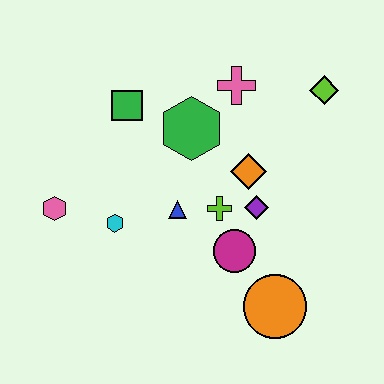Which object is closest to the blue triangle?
The lime cross is closest to the blue triangle.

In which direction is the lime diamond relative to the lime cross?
The lime diamond is above the lime cross.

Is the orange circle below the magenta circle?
Yes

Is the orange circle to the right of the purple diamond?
Yes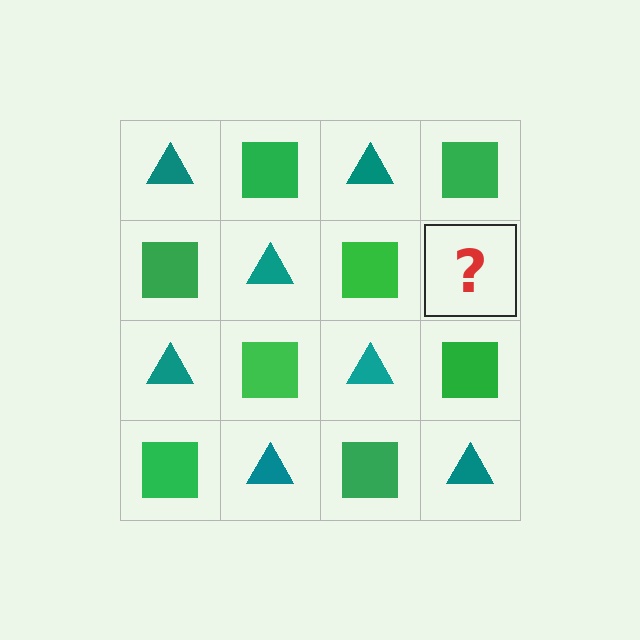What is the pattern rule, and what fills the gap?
The rule is that it alternates teal triangle and green square in a checkerboard pattern. The gap should be filled with a teal triangle.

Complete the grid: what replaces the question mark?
The question mark should be replaced with a teal triangle.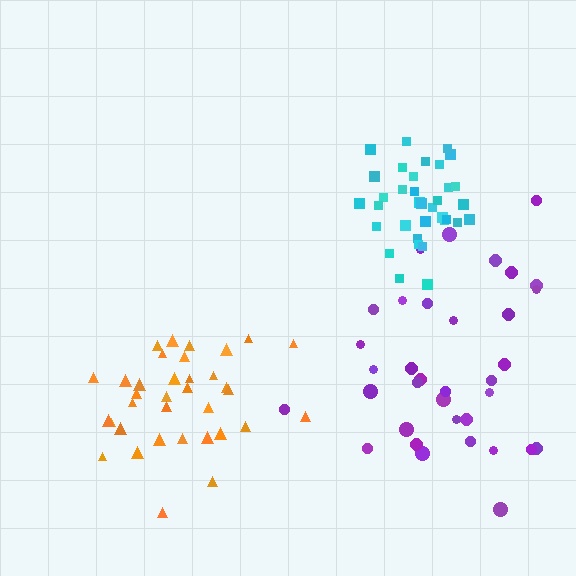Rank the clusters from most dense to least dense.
cyan, orange, purple.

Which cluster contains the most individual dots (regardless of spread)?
Purple (35).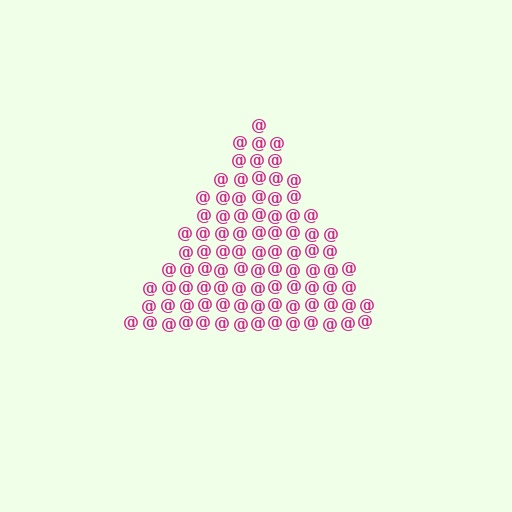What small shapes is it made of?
It is made of small at signs.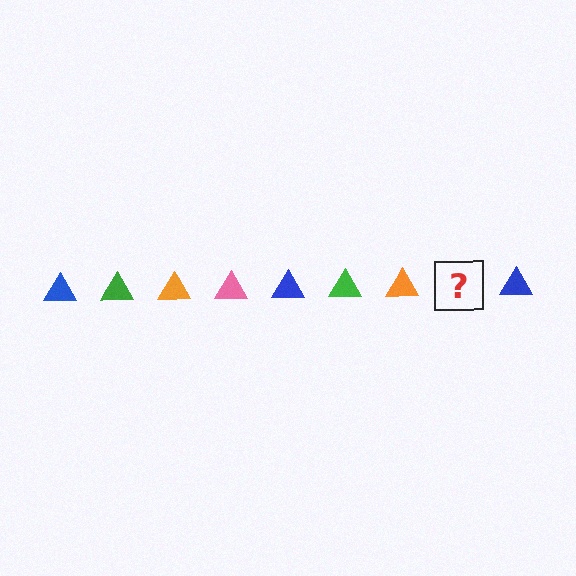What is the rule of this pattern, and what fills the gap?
The rule is that the pattern cycles through blue, green, orange, pink triangles. The gap should be filled with a pink triangle.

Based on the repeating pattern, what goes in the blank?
The blank should be a pink triangle.